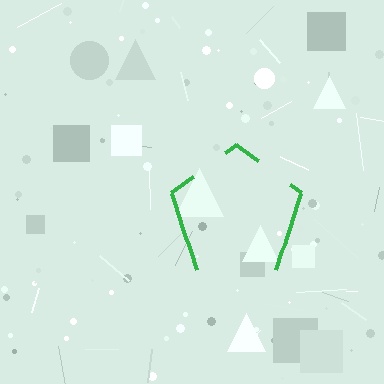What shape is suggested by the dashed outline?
The dashed outline suggests a pentagon.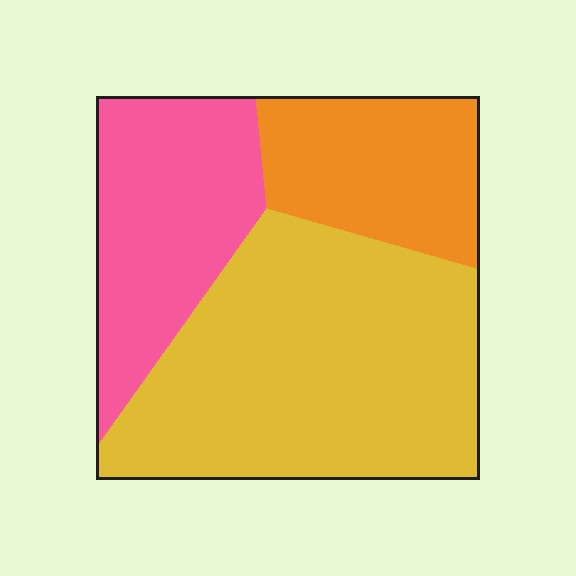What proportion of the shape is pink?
Pink covers 26% of the shape.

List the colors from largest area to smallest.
From largest to smallest: yellow, pink, orange.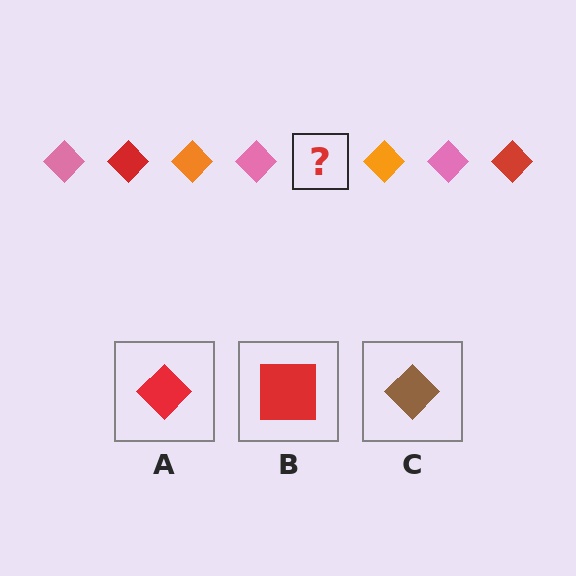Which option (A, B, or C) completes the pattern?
A.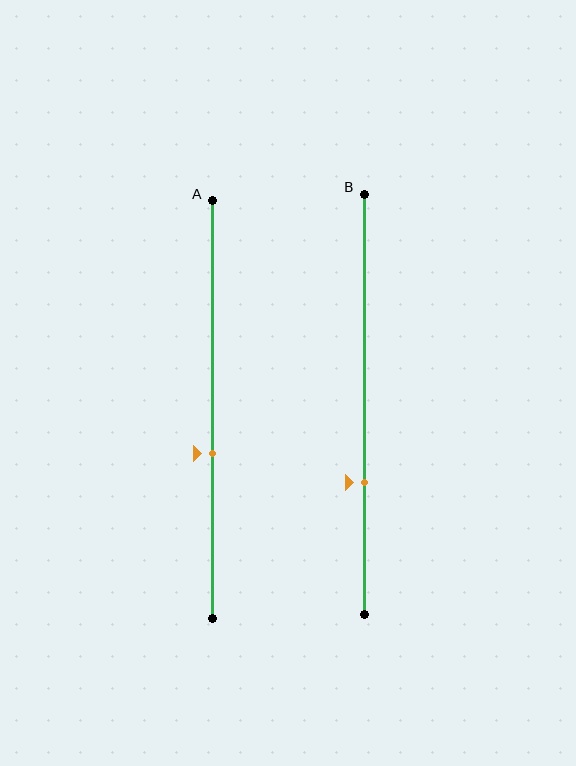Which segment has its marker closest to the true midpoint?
Segment A has its marker closest to the true midpoint.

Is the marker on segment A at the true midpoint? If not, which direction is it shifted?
No, the marker on segment A is shifted downward by about 10% of the segment length.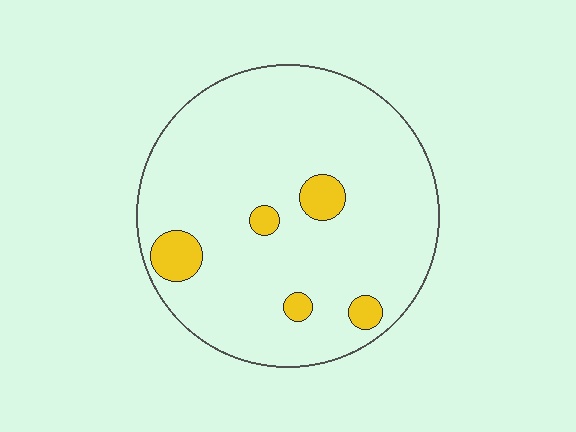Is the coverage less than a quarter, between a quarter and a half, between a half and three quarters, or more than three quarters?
Less than a quarter.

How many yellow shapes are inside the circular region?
5.